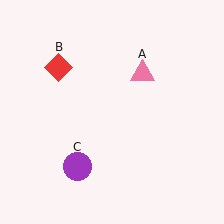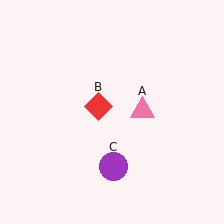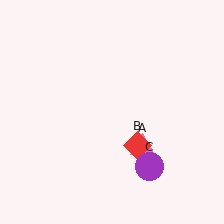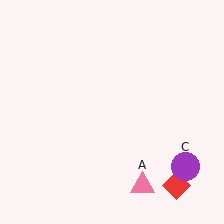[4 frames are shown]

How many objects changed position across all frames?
3 objects changed position: pink triangle (object A), red diamond (object B), purple circle (object C).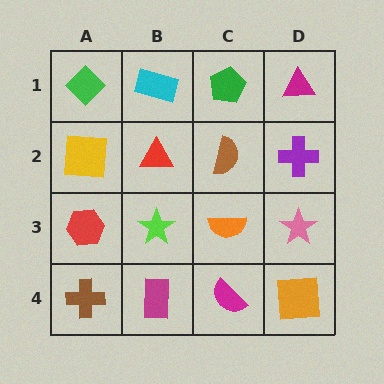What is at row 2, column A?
A yellow square.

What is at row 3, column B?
A lime star.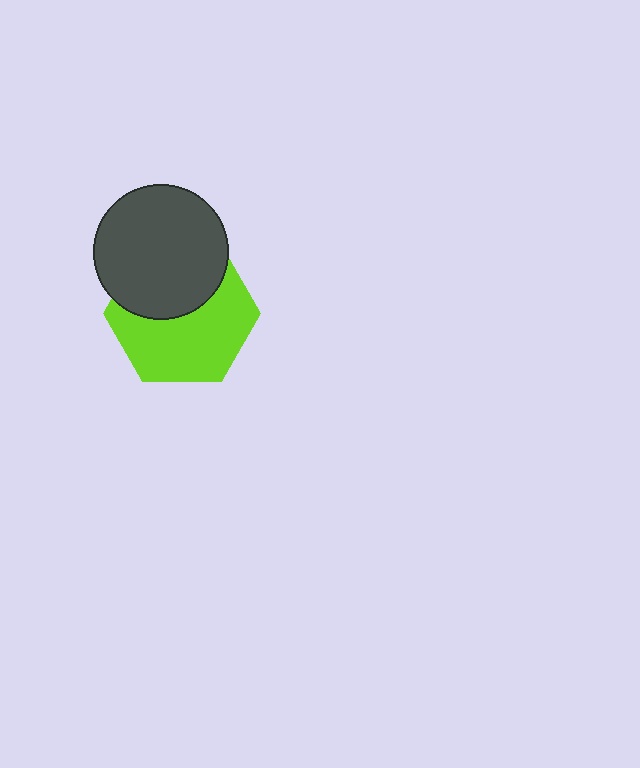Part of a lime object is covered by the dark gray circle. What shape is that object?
It is a hexagon.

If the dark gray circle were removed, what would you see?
You would see the complete lime hexagon.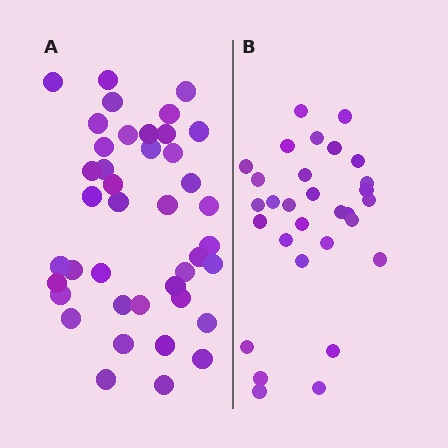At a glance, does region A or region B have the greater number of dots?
Region A (the left region) has more dots.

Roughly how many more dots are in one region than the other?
Region A has roughly 12 or so more dots than region B.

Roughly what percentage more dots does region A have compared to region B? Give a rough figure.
About 35% more.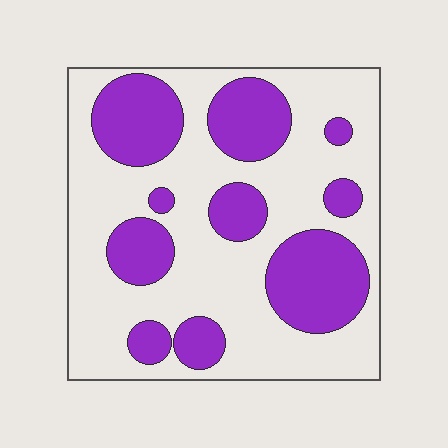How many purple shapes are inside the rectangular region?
10.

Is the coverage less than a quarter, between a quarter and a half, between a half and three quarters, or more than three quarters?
Between a quarter and a half.